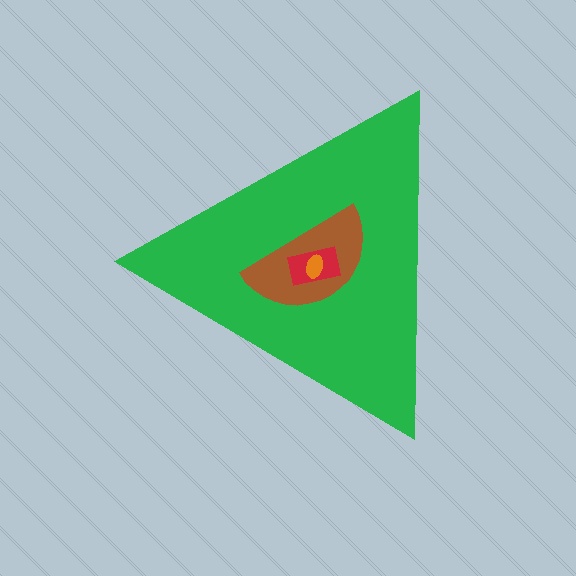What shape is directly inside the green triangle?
The brown semicircle.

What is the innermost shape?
The orange ellipse.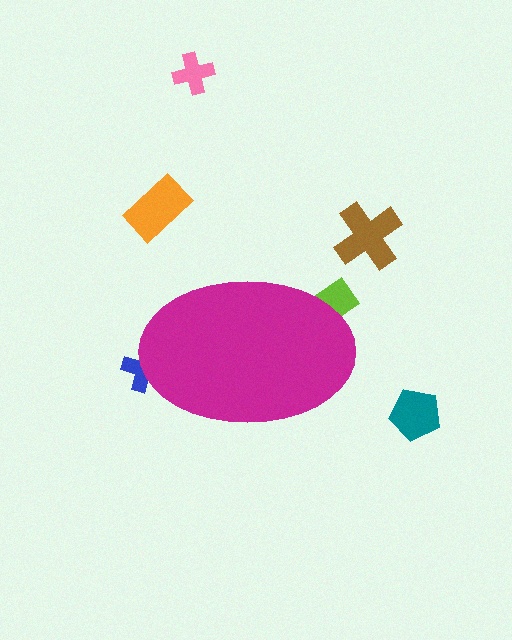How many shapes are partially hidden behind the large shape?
2 shapes are partially hidden.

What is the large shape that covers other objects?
A magenta ellipse.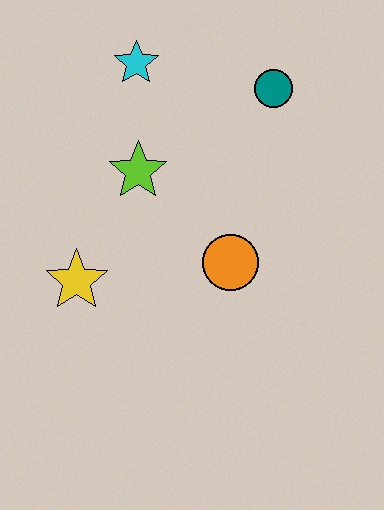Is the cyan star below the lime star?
No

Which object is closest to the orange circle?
The lime star is closest to the orange circle.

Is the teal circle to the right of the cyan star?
Yes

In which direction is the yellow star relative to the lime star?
The yellow star is below the lime star.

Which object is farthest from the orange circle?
The cyan star is farthest from the orange circle.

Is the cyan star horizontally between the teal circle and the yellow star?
Yes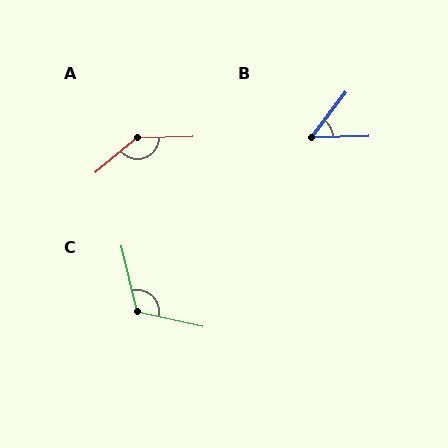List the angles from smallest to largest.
B (52°), C (116°), A (141°).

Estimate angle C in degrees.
Approximately 116 degrees.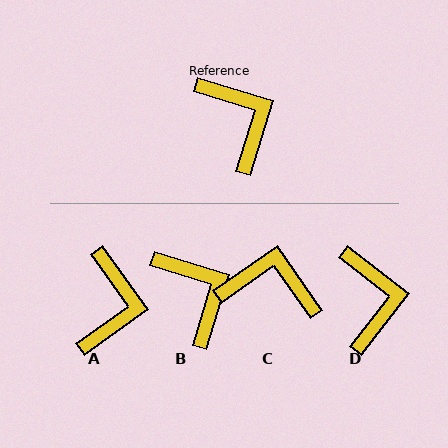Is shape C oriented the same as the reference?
No, it is off by about 52 degrees.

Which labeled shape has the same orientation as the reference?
B.